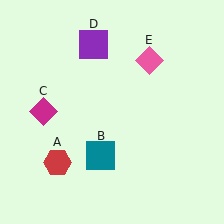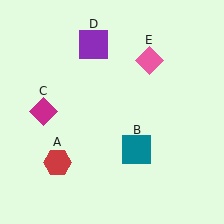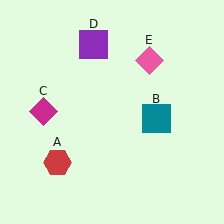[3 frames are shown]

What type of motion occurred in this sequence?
The teal square (object B) rotated counterclockwise around the center of the scene.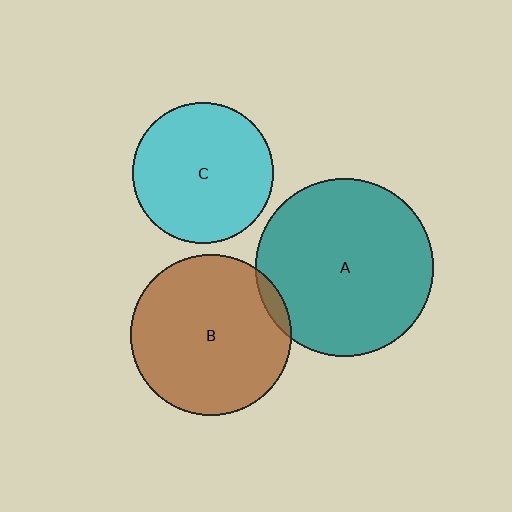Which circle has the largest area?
Circle A (teal).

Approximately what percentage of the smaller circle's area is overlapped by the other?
Approximately 5%.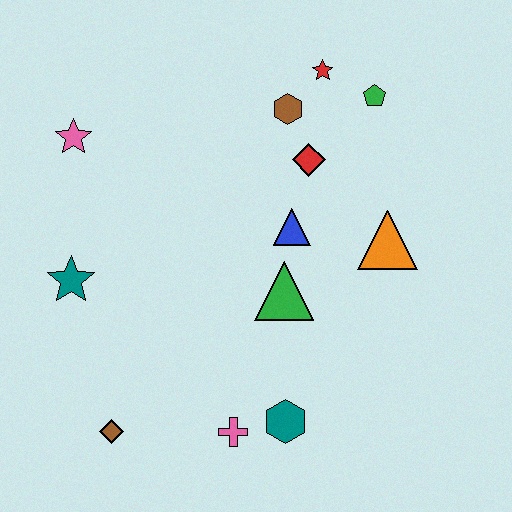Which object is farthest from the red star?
The brown diamond is farthest from the red star.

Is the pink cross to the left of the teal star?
No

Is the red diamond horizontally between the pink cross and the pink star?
No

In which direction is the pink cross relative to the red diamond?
The pink cross is below the red diamond.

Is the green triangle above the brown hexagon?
No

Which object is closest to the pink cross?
The teal hexagon is closest to the pink cross.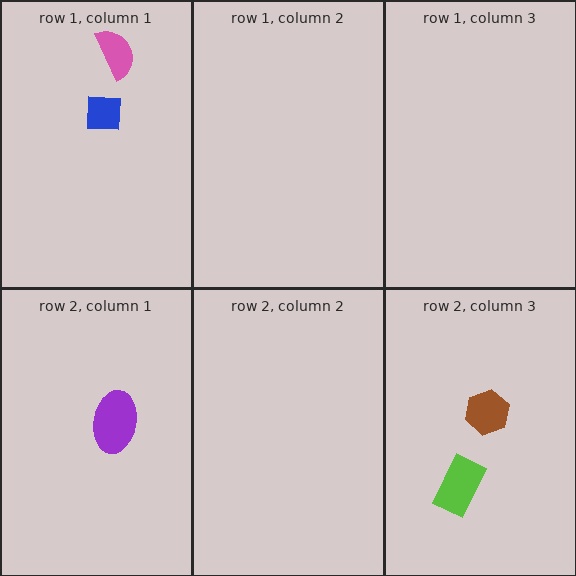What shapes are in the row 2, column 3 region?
The brown hexagon, the lime rectangle.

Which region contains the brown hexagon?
The row 2, column 3 region.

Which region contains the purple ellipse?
The row 2, column 1 region.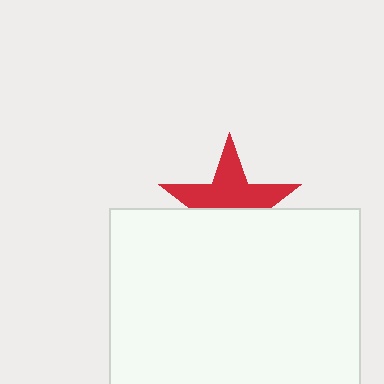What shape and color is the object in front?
The object in front is a white rectangle.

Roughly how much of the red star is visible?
About half of it is visible (roughly 54%).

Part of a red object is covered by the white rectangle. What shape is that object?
It is a star.